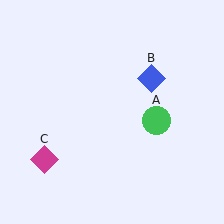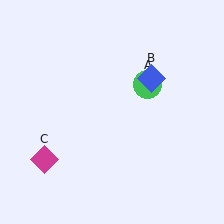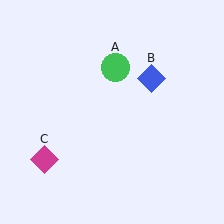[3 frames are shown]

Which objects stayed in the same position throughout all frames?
Blue diamond (object B) and magenta diamond (object C) remained stationary.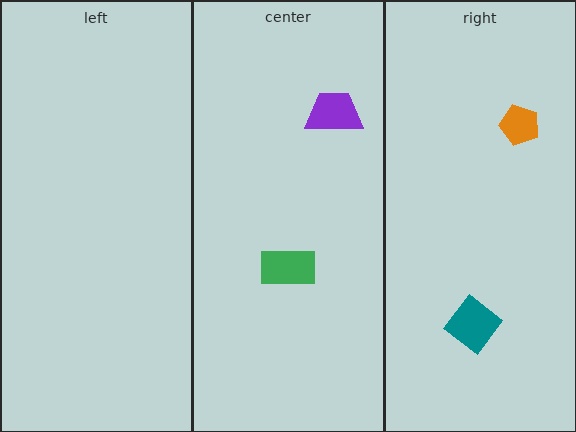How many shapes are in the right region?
2.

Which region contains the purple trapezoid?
The center region.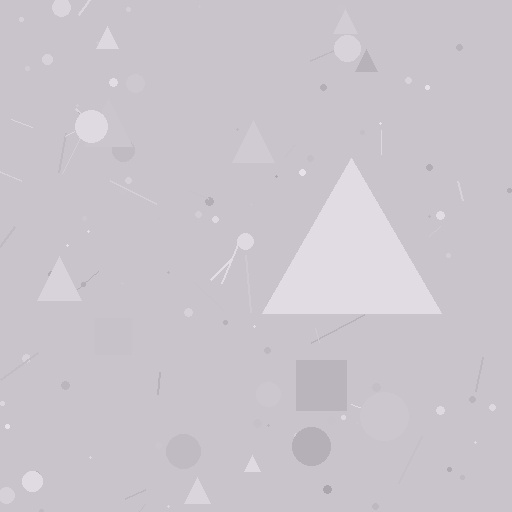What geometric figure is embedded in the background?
A triangle is embedded in the background.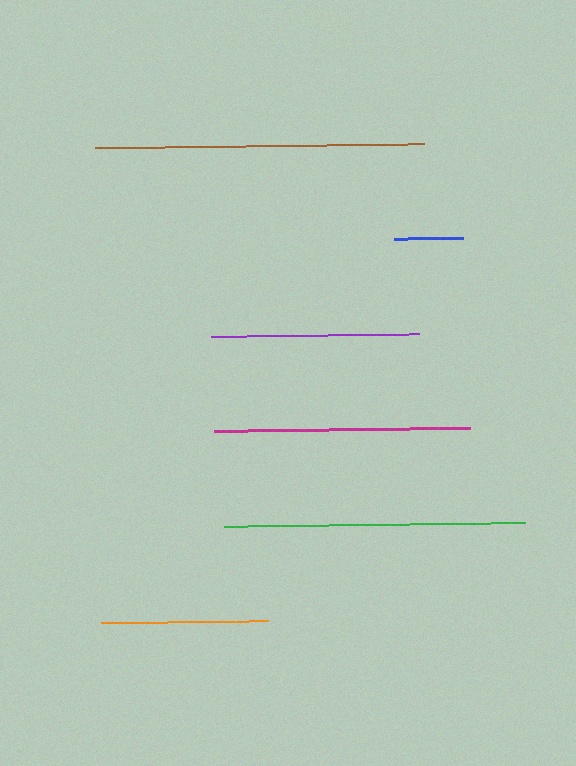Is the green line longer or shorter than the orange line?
The green line is longer than the orange line.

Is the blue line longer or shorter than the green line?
The green line is longer than the blue line.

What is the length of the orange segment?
The orange segment is approximately 167 pixels long.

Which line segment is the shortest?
The blue line is the shortest at approximately 69 pixels.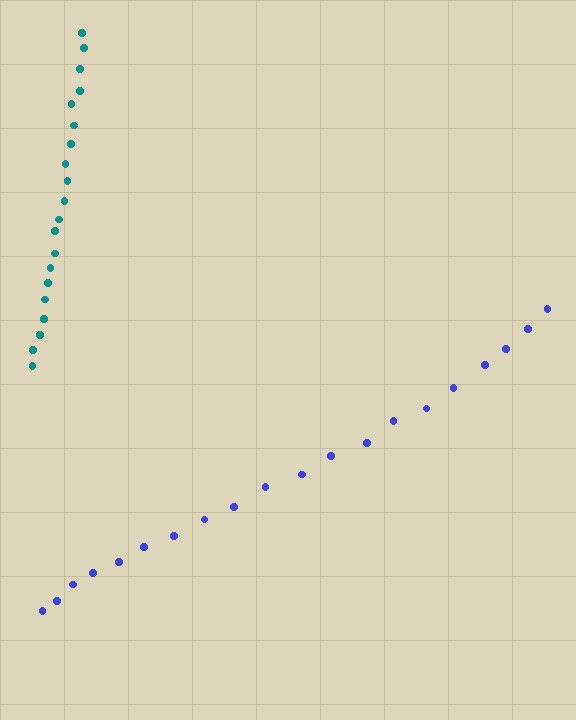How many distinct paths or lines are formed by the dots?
There are 2 distinct paths.